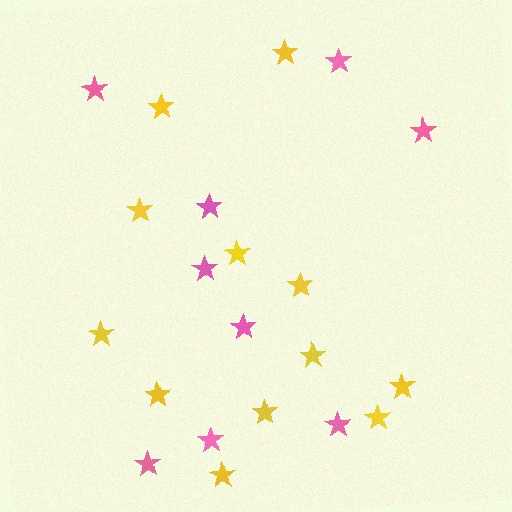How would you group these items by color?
There are 2 groups: one group of yellow stars (12) and one group of pink stars (9).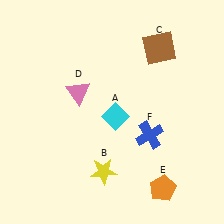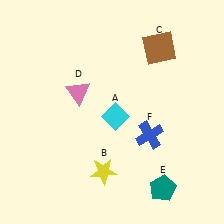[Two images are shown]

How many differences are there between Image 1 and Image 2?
There is 1 difference between the two images.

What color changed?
The pentagon (E) changed from orange in Image 1 to teal in Image 2.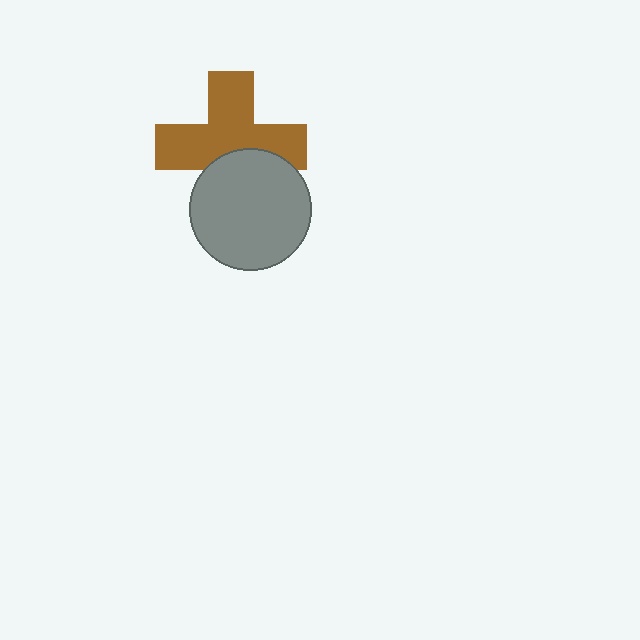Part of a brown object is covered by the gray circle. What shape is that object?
It is a cross.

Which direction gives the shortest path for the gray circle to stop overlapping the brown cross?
Moving down gives the shortest separation.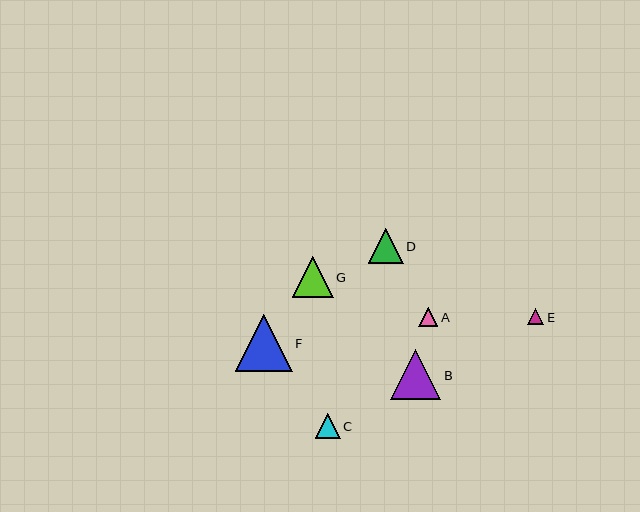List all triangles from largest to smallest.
From largest to smallest: F, B, G, D, C, A, E.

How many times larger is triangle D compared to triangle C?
Triangle D is approximately 1.4 times the size of triangle C.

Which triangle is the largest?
Triangle F is the largest with a size of approximately 57 pixels.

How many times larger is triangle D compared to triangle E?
Triangle D is approximately 2.2 times the size of triangle E.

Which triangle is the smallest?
Triangle E is the smallest with a size of approximately 16 pixels.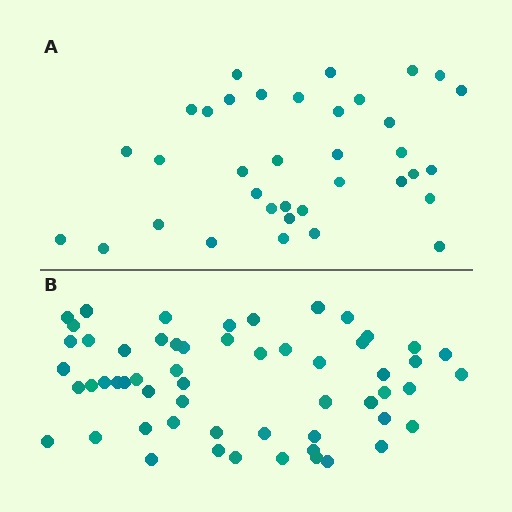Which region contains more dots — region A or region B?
Region B (the bottom region) has more dots.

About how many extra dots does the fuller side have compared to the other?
Region B has approximately 20 more dots than region A.